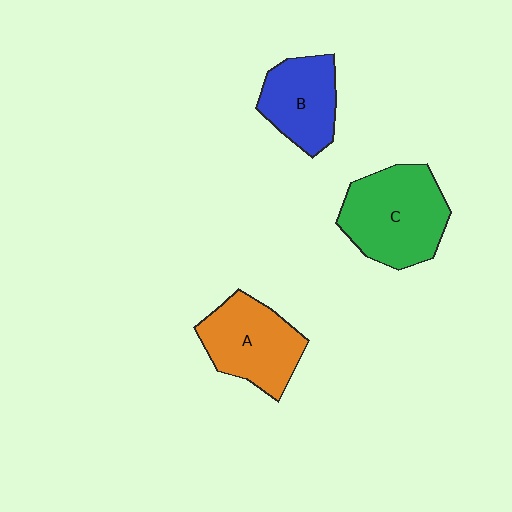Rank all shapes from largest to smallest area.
From largest to smallest: C (green), A (orange), B (blue).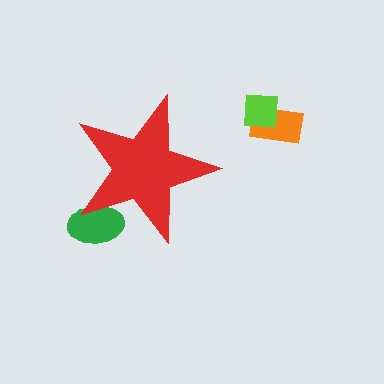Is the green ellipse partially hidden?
Yes, the green ellipse is partially hidden behind the red star.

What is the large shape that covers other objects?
A red star.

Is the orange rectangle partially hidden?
No, the orange rectangle is fully visible.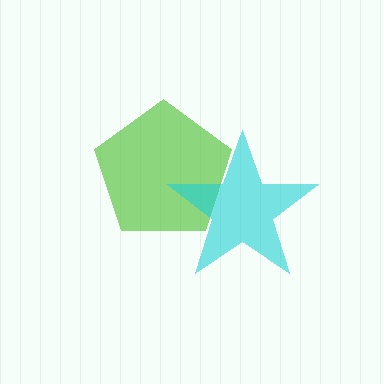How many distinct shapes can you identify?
There are 2 distinct shapes: a lime pentagon, a cyan star.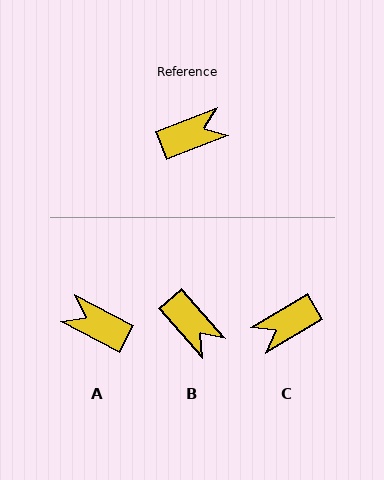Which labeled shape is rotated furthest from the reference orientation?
C, about 171 degrees away.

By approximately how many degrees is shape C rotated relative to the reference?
Approximately 171 degrees clockwise.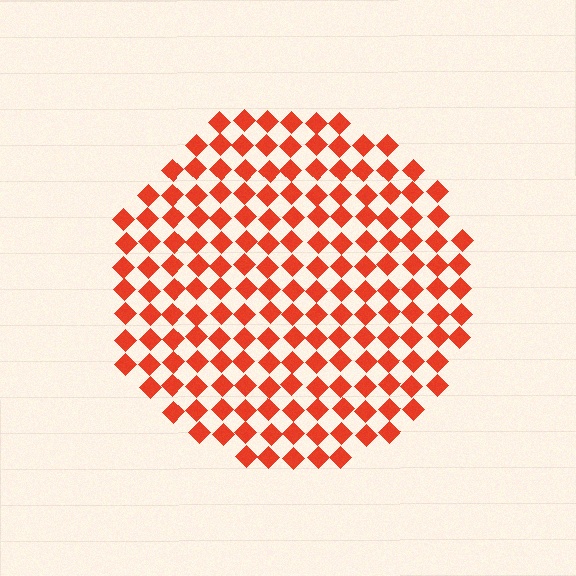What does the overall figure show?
The overall figure shows a circle.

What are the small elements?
The small elements are diamonds.